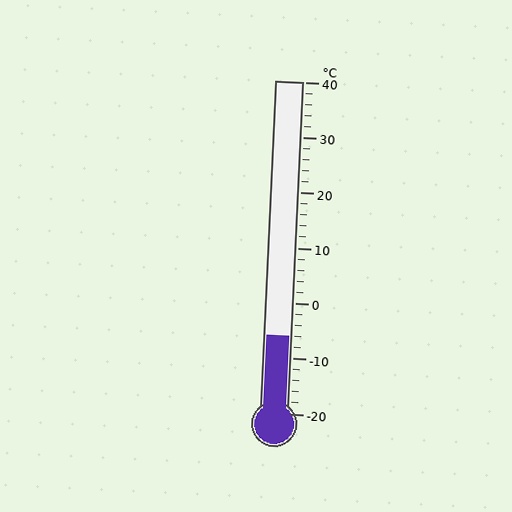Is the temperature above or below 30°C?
The temperature is below 30°C.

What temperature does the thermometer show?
The thermometer shows approximately -6°C.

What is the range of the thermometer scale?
The thermometer scale ranges from -20°C to 40°C.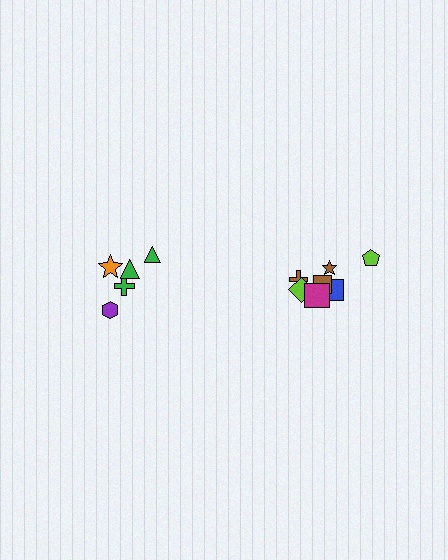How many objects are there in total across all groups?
There are 12 objects.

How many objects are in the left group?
There are 5 objects.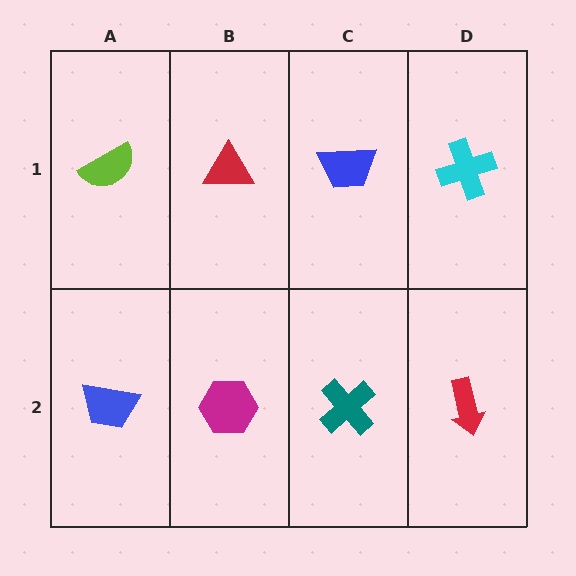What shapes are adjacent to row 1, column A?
A blue trapezoid (row 2, column A), a red triangle (row 1, column B).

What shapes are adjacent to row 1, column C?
A teal cross (row 2, column C), a red triangle (row 1, column B), a cyan cross (row 1, column D).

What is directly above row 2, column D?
A cyan cross.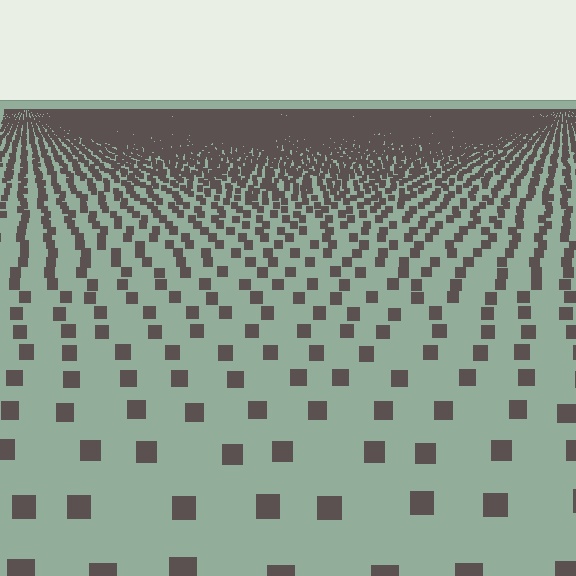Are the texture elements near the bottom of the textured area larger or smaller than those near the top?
Larger. Near the bottom, elements are closer to the viewer and appear at a bigger on-screen size.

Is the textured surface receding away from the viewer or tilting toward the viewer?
The surface is receding away from the viewer. Texture elements get smaller and denser toward the top.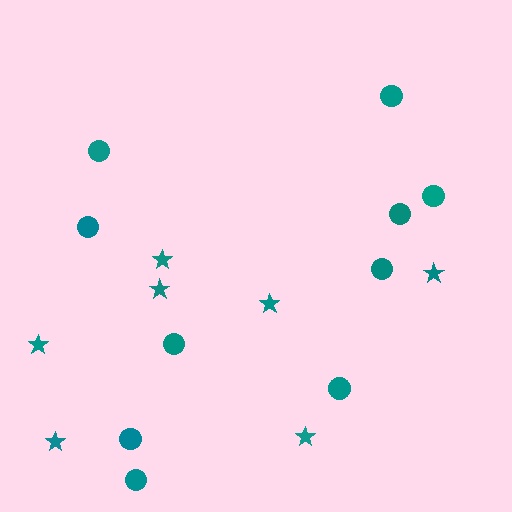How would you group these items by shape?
There are 2 groups: one group of circles (10) and one group of stars (7).